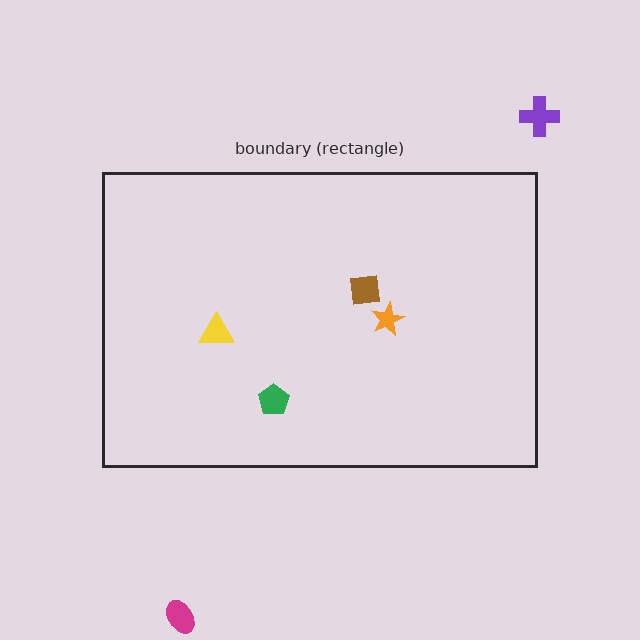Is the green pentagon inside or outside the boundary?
Inside.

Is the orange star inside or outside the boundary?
Inside.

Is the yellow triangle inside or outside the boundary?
Inside.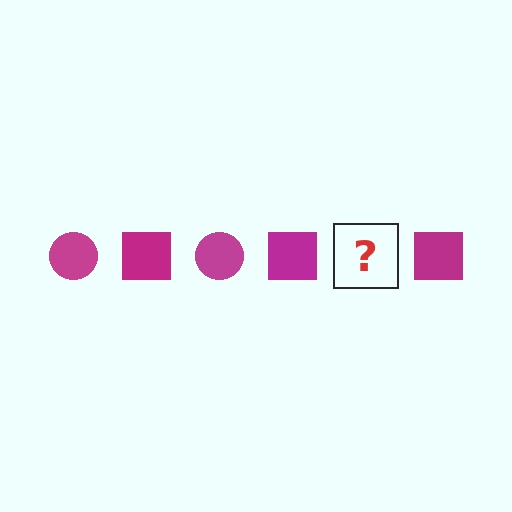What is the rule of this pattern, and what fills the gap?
The rule is that the pattern cycles through circle, square shapes in magenta. The gap should be filled with a magenta circle.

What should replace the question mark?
The question mark should be replaced with a magenta circle.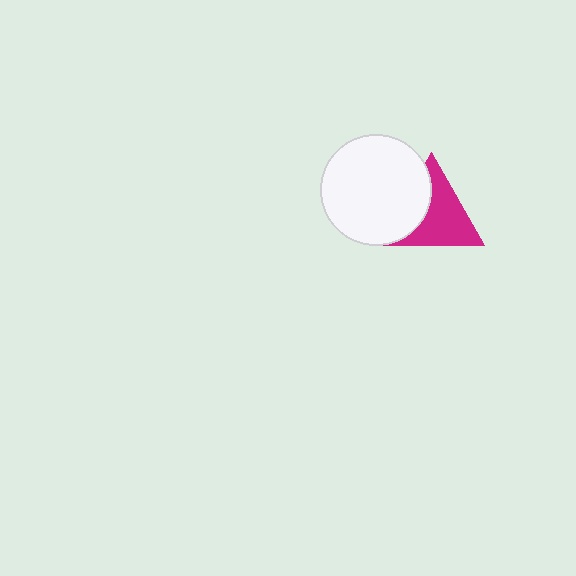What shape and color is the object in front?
The object in front is a white circle.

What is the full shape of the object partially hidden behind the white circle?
The partially hidden object is a magenta triangle.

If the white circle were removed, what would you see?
You would see the complete magenta triangle.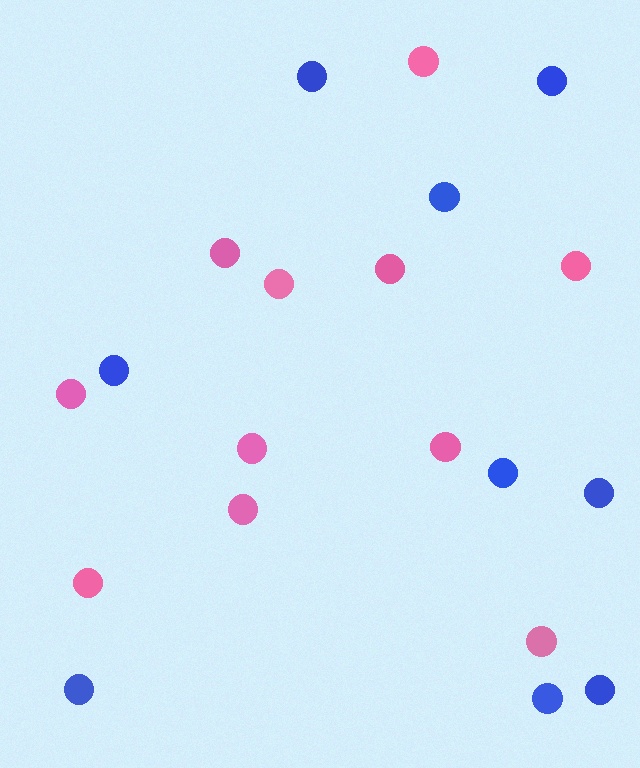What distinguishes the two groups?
There are 2 groups: one group of pink circles (11) and one group of blue circles (9).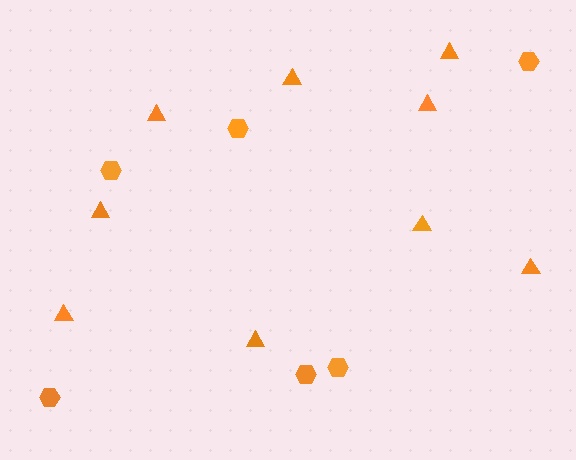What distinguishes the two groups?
There are 2 groups: one group of hexagons (6) and one group of triangles (9).